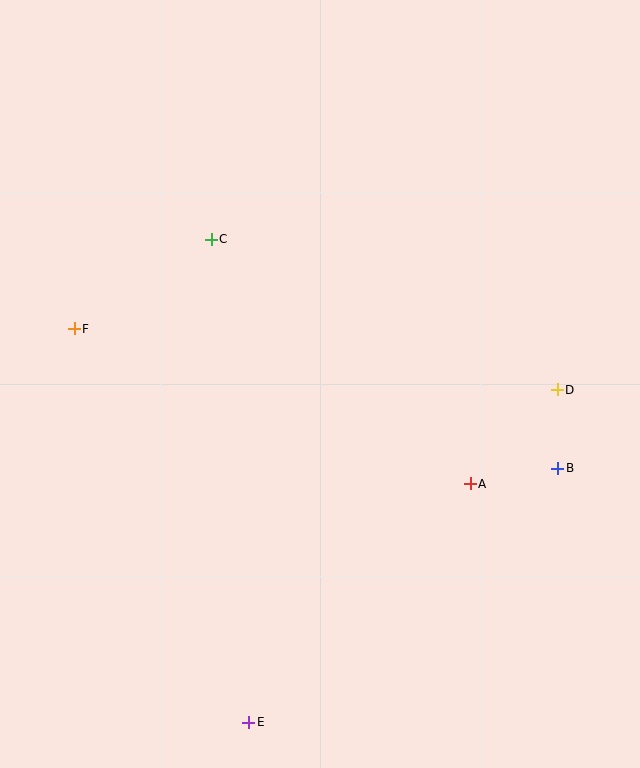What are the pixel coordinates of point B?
Point B is at (558, 468).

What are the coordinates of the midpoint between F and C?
The midpoint between F and C is at (143, 284).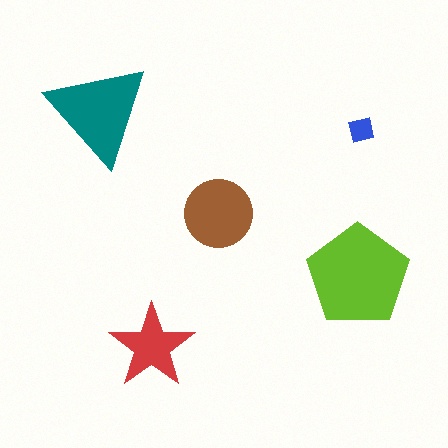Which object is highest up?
The teal triangle is topmost.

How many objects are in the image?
There are 5 objects in the image.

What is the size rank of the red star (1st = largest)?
4th.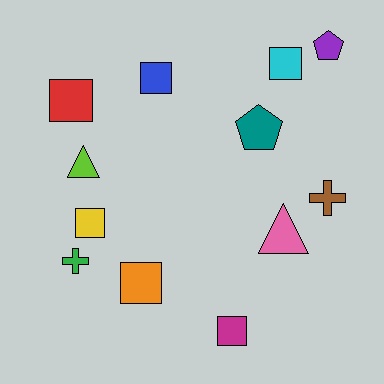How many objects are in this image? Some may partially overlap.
There are 12 objects.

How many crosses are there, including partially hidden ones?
There are 2 crosses.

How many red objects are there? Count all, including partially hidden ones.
There is 1 red object.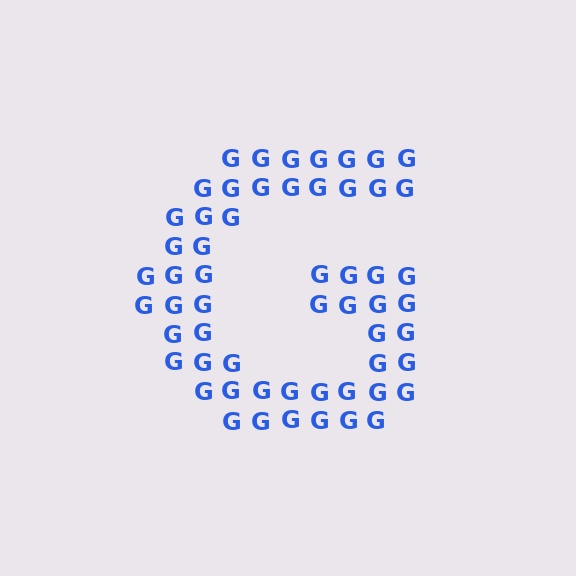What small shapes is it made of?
It is made of small letter G's.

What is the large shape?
The large shape is the letter G.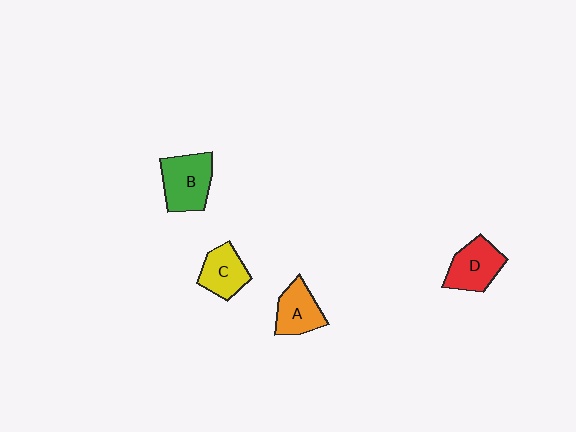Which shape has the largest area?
Shape B (green).